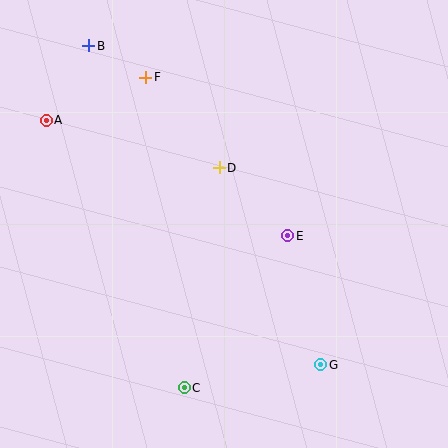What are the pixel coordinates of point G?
Point G is at (321, 365).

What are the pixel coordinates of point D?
Point D is at (219, 168).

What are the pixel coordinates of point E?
Point E is at (287, 236).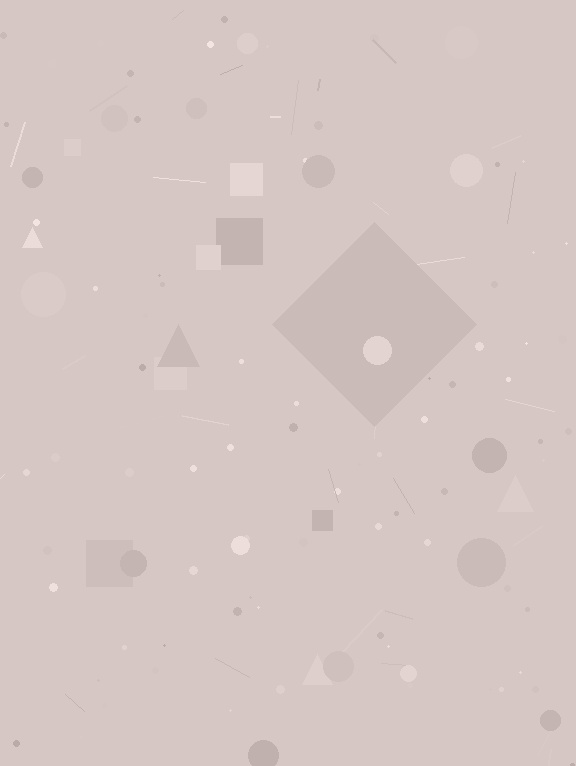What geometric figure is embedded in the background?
A diamond is embedded in the background.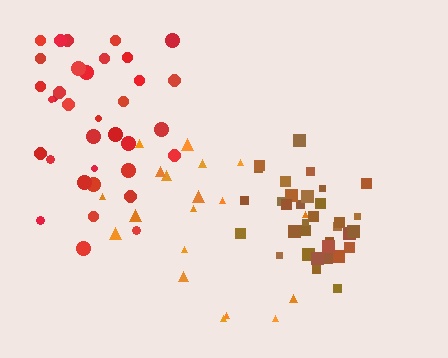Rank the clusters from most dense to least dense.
brown, red, orange.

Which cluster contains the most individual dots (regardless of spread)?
Red (35).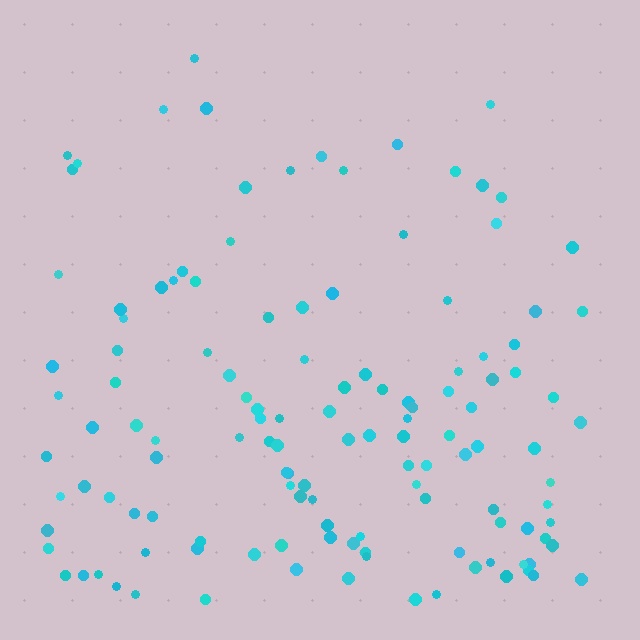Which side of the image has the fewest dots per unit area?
The top.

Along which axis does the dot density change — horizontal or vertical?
Vertical.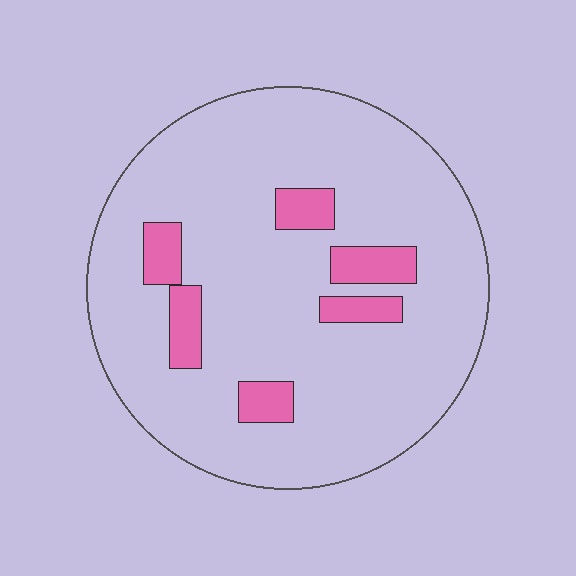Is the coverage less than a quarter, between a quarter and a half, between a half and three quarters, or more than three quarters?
Less than a quarter.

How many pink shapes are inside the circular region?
6.